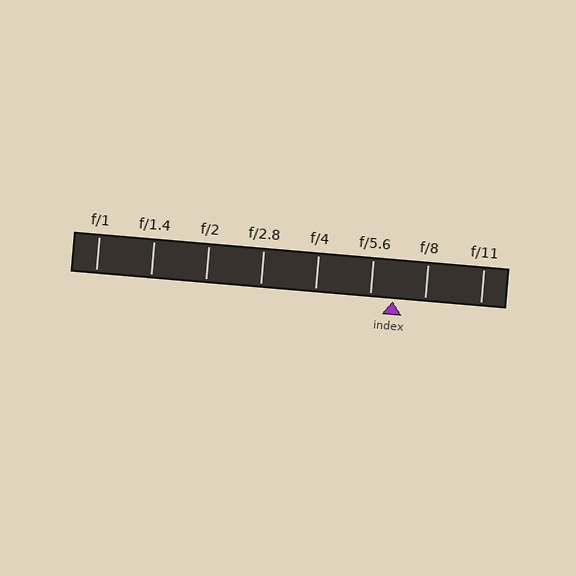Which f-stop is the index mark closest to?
The index mark is closest to f/5.6.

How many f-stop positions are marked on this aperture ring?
There are 8 f-stop positions marked.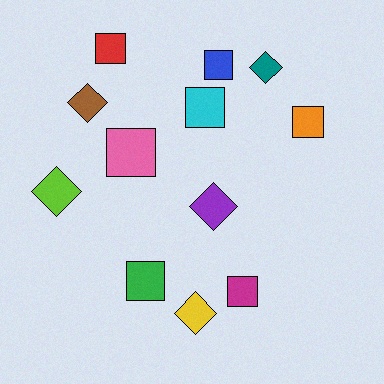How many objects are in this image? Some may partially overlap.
There are 12 objects.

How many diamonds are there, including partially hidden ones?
There are 5 diamonds.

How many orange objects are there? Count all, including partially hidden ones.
There is 1 orange object.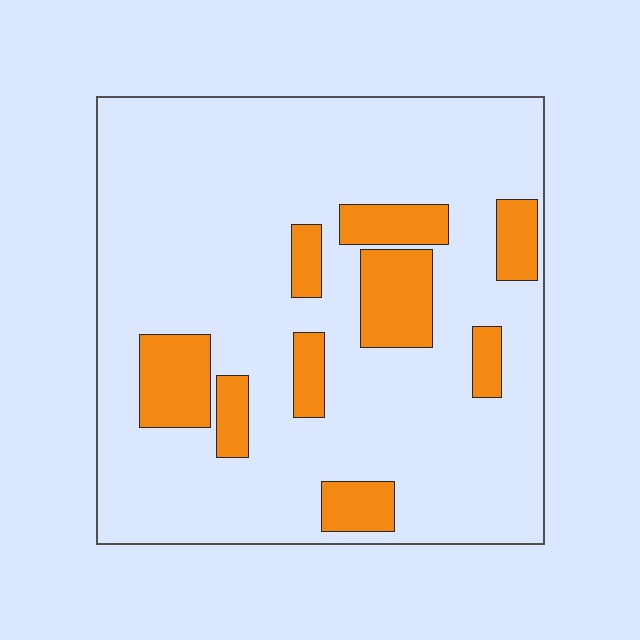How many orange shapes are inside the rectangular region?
9.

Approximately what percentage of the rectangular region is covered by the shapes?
Approximately 20%.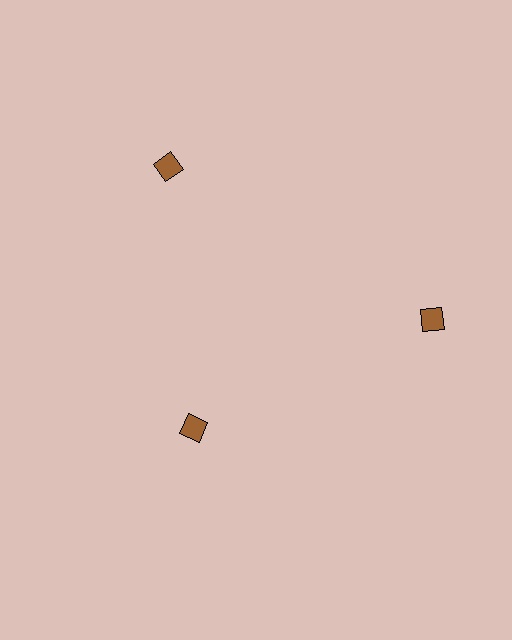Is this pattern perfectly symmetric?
No. The 3 brown squares are arranged in a ring, but one element near the 7 o'clock position is pulled inward toward the center, breaking the 3-fold rotational symmetry.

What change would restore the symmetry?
The symmetry would be restored by moving it outward, back onto the ring so that all 3 squares sit at equal angles and equal distance from the center.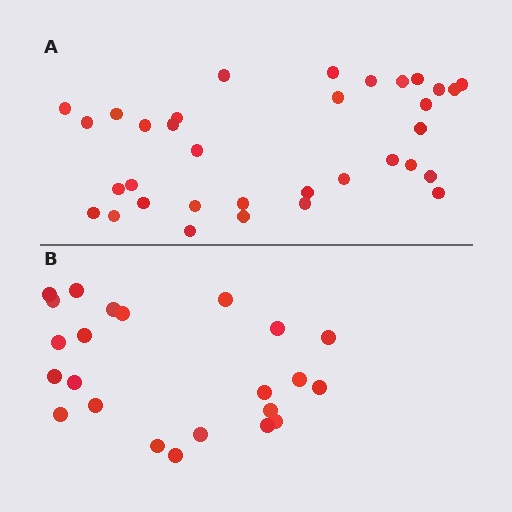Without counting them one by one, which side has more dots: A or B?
Region A (the top region) has more dots.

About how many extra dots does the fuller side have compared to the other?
Region A has roughly 12 or so more dots than region B.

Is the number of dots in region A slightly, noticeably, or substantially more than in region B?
Region A has substantially more. The ratio is roughly 1.5 to 1.